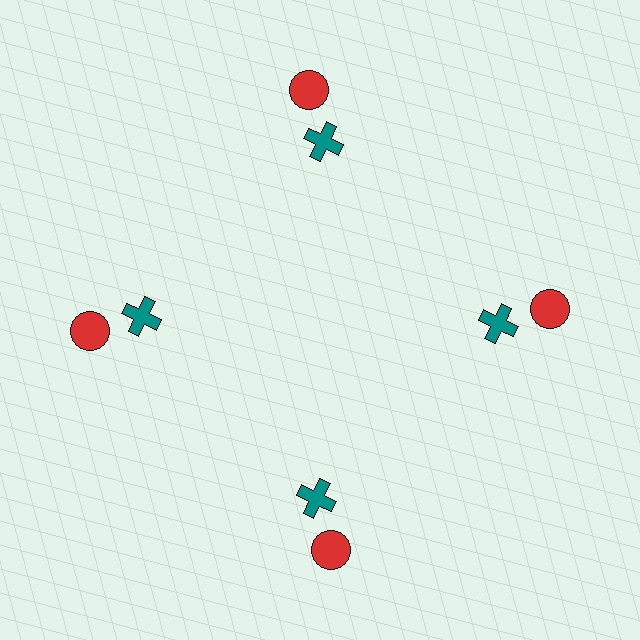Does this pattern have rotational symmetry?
Yes, this pattern has 4-fold rotational symmetry. It looks the same after rotating 90 degrees around the center.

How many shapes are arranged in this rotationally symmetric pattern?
There are 8 shapes, arranged in 4 groups of 2.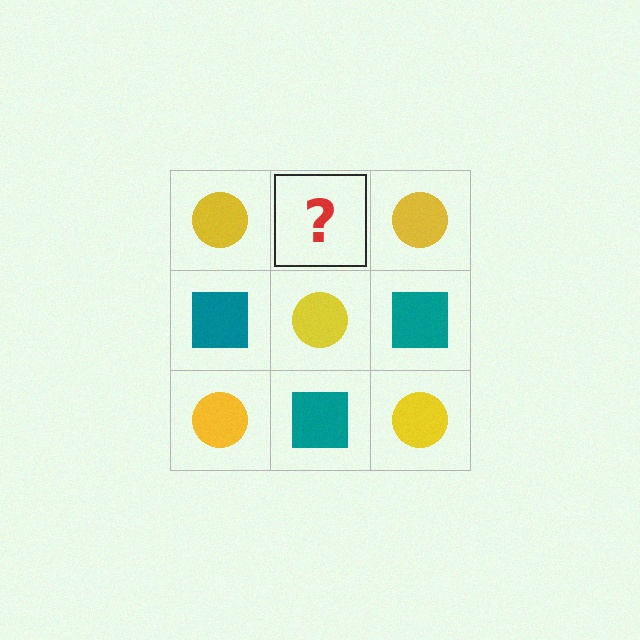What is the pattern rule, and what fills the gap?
The rule is that it alternates yellow circle and teal square in a checkerboard pattern. The gap should be filled with a teal square.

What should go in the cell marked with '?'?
The missing cell should contain a teal square.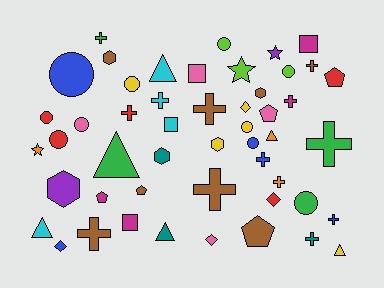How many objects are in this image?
There are 50 objects.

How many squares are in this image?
There are 4 squares.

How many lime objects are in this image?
There are 3 lime objects.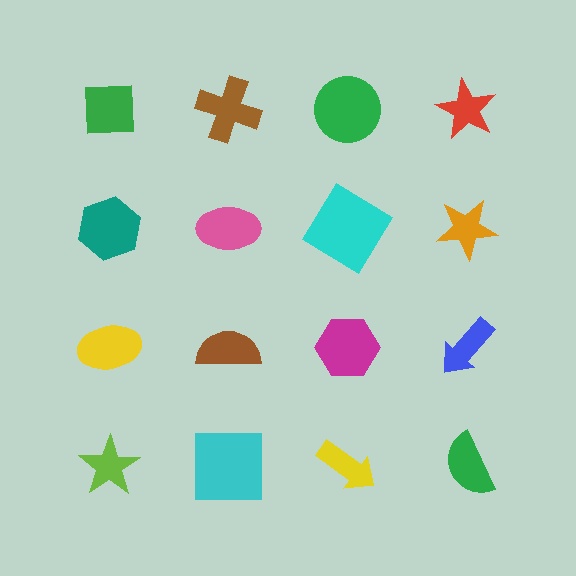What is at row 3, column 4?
A blue arrow.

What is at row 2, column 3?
A cyan diamond.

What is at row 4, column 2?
A cyan square.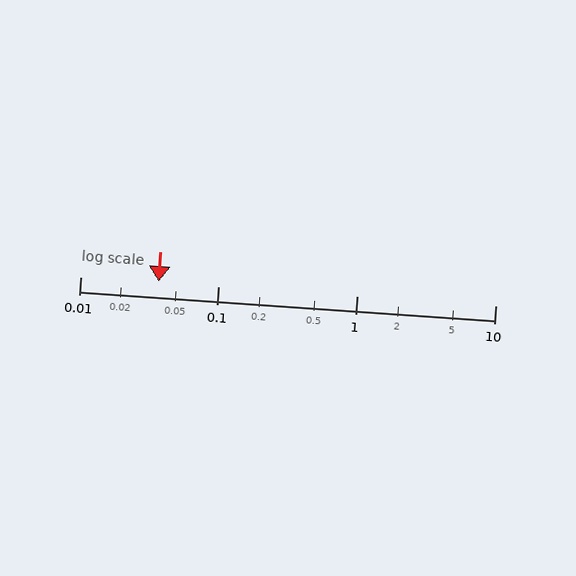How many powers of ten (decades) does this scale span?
The scale spans 3 decades, from 0.01 to 10.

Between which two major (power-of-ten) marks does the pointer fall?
The pointer is between 0.01 and 0.1.